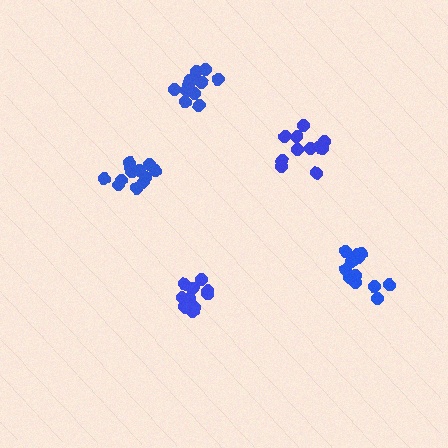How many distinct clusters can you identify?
There are 5 distinct clusters.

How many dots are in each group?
Group 1: 12 dots, Group 2: 10 dots, Group 3: 11 dots, Group 4: 13 dots, Group 5: 12 dots (58 total).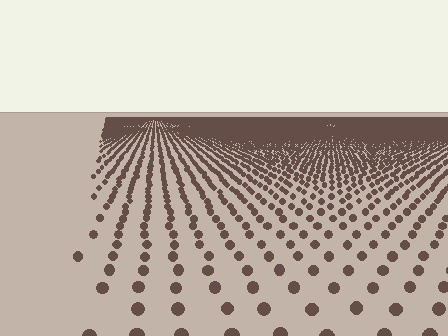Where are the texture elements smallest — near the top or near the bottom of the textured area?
Near the top.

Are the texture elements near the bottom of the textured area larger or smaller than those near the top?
Larger. Near the bottom, elements are closer to the viewer and appear at a bigger on-screen size.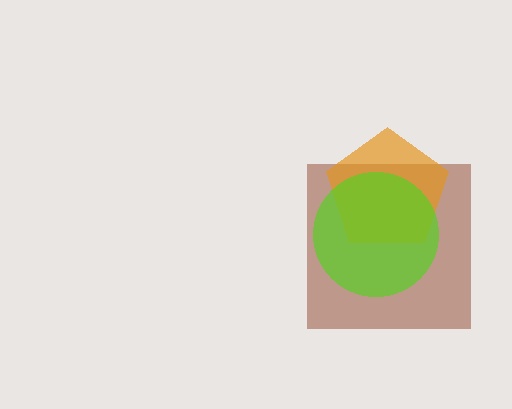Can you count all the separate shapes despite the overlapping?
Yes, there are 3 separate shapes.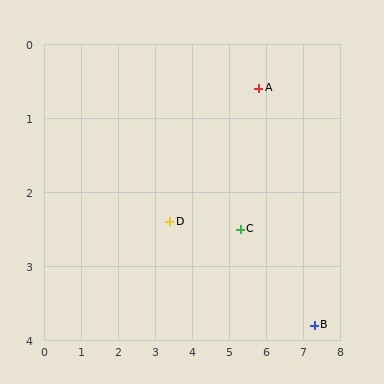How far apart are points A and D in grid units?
Points A and D are about 3.0 grid units apart.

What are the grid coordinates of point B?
Point B is at approximately (7.3, 3.8).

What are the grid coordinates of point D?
Point D is at approximately (3.4, 2.4).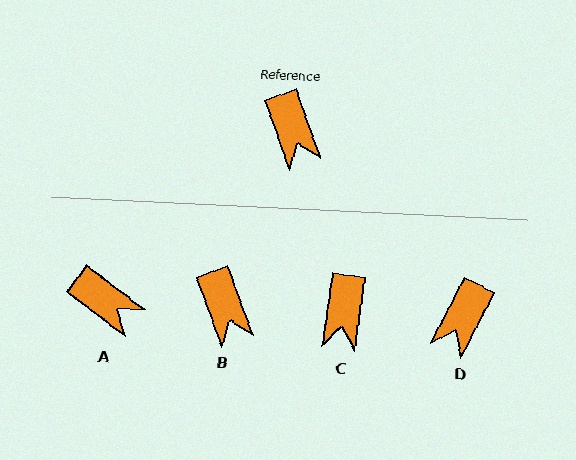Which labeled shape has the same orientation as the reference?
B.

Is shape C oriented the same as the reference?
No, it is off by about 28 degrees.